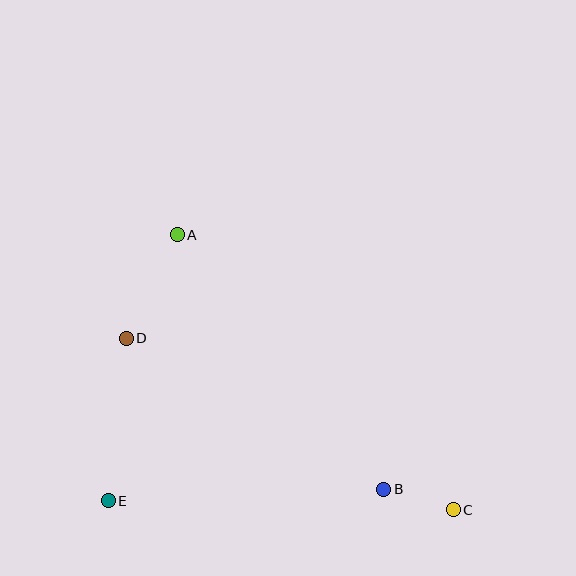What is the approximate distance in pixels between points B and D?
The distance between B and D is approximately 298 pixels.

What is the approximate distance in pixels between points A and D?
The distance between A and D is approximately 115 pixels.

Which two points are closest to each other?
Points B and C are closest to each other.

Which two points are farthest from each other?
Points A and C are farthest from each other.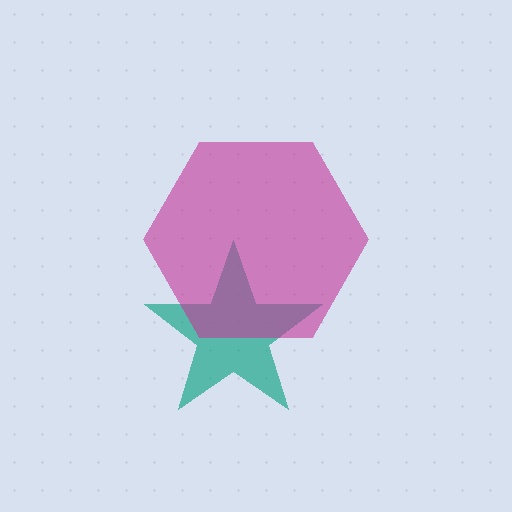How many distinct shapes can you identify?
There are 2 distinct shapes: a teal star, a magenta hexagon.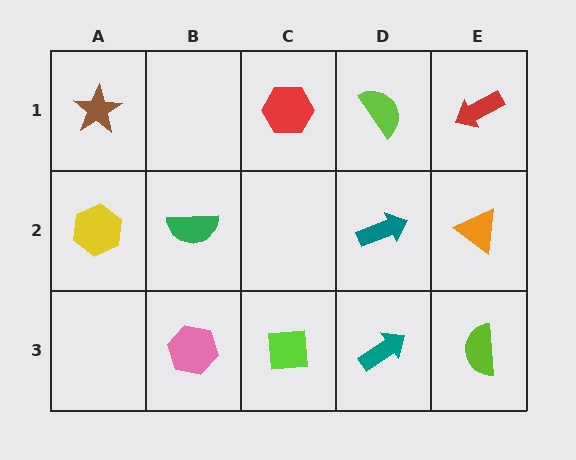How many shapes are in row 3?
4 shapes.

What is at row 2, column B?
A green semicircle.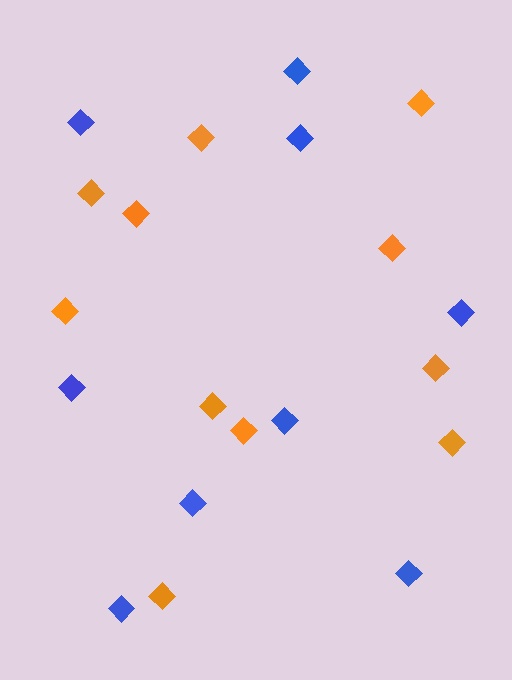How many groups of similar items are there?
There are 2 groups: one group of blue diamonds (9) and one group of orange diamonds (11).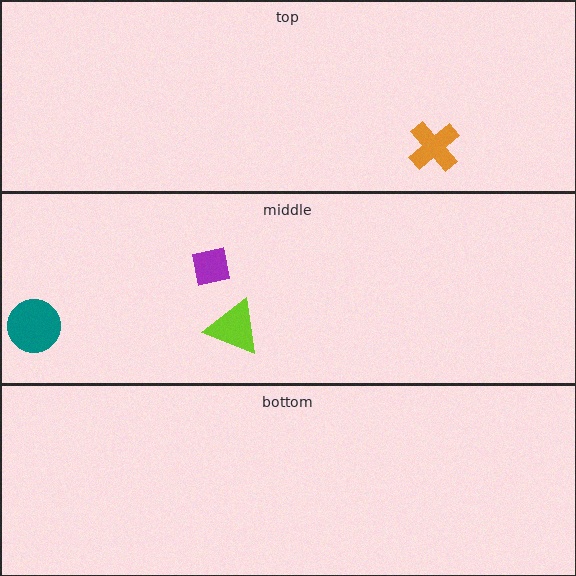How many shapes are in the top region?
1.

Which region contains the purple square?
The middle region.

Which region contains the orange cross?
The top region.